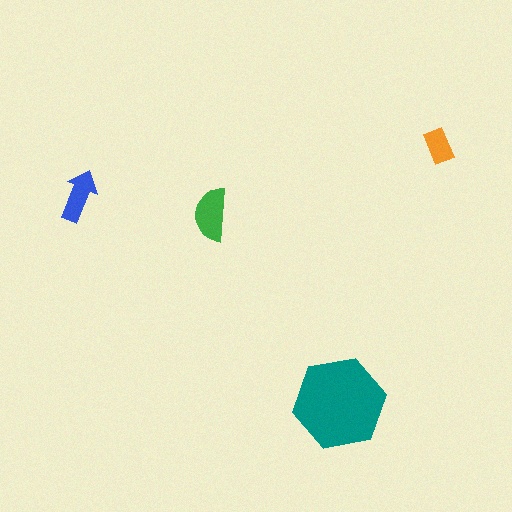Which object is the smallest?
The orange rectangle.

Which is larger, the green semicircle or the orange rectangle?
The green semicircle.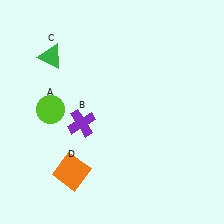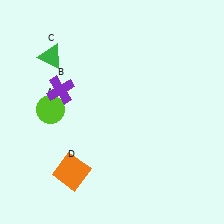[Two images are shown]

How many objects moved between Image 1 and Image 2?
1 object moved between the two images.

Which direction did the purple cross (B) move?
The purple cross (B) moved up.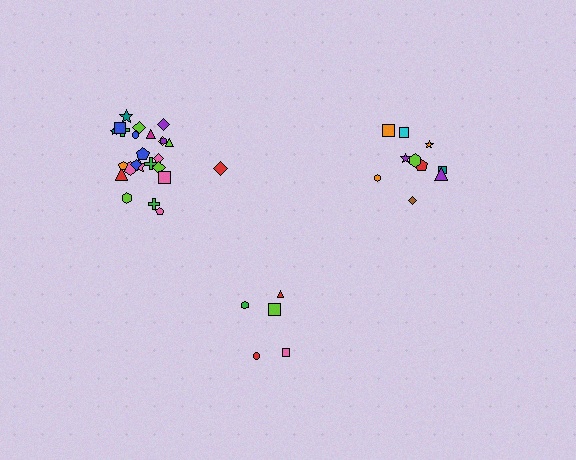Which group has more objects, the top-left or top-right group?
The top-left group.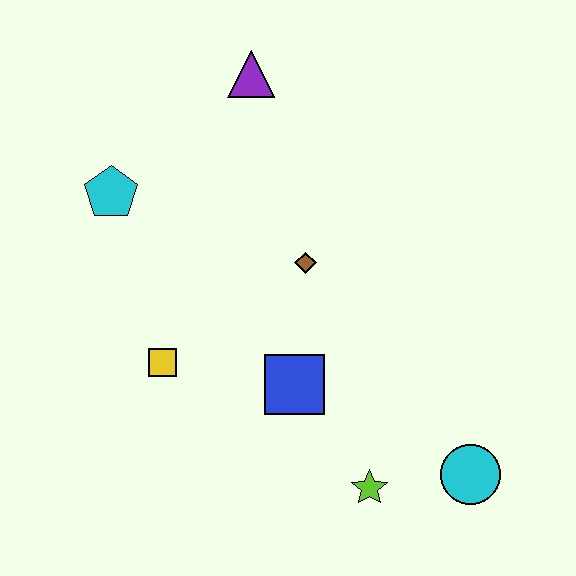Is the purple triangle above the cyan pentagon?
Yes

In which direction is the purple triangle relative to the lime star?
The purple triangle is above the lime star.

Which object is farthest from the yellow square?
The cyan circle is farthest from the yellow square.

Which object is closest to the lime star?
The cyan circle is closest to the lime star.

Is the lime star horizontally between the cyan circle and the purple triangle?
Yes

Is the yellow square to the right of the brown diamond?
No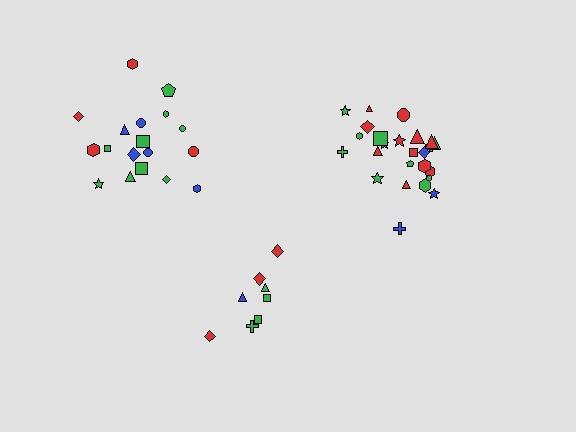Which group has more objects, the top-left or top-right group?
The top-right group.